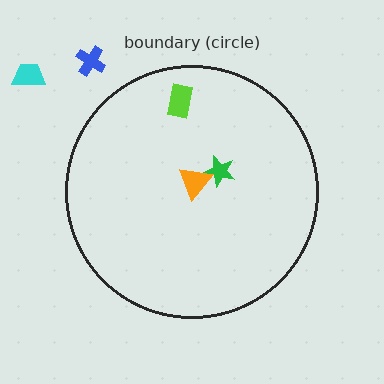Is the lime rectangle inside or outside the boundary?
Inside.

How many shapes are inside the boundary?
3 inside, 2 outside.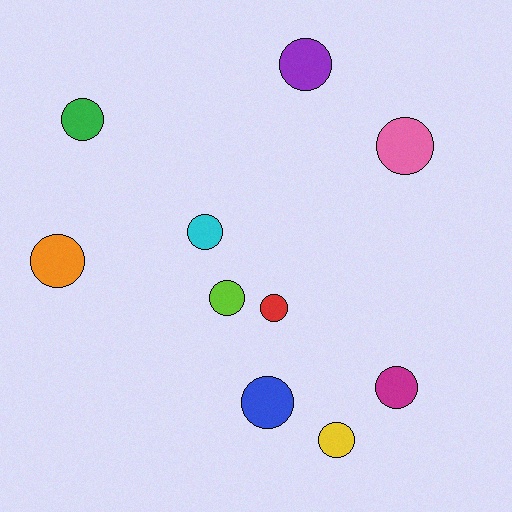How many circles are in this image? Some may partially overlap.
There are 10 circles.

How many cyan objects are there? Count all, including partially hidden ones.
There is 1 cyan object.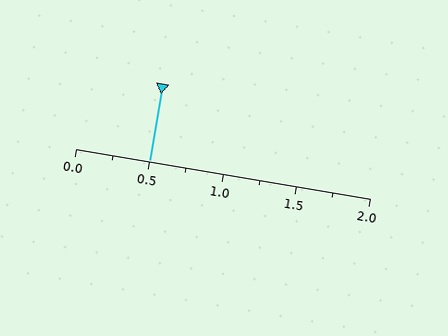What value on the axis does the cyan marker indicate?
The marker indicates approximately 0.5.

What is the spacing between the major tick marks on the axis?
The major ticks are spaced 0.5 apart.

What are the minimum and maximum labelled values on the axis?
The axis runs from 0.0 to 2.0.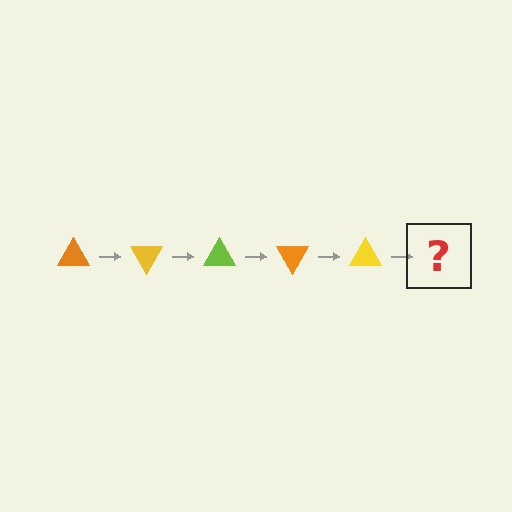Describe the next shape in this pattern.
It should be a lime triangle, rotated 300 degrees from the start.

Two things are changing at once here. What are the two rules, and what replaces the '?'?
The two rules are that it rotates 60 degrees each step and the color cycles through orange, yellow, and lime. The '?' should be a lime triangle, rotated 300 degrees from the start.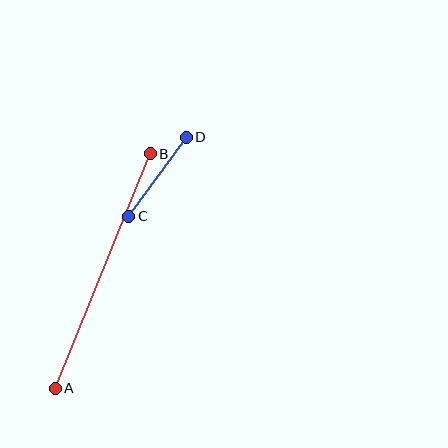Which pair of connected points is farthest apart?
Points A and B are farthest apart.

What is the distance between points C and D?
The distance is approximately 98 pixels.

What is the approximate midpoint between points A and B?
The midpoint is at approximately (103, 271) pixels.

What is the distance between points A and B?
The distance is approximately 253 pixels.